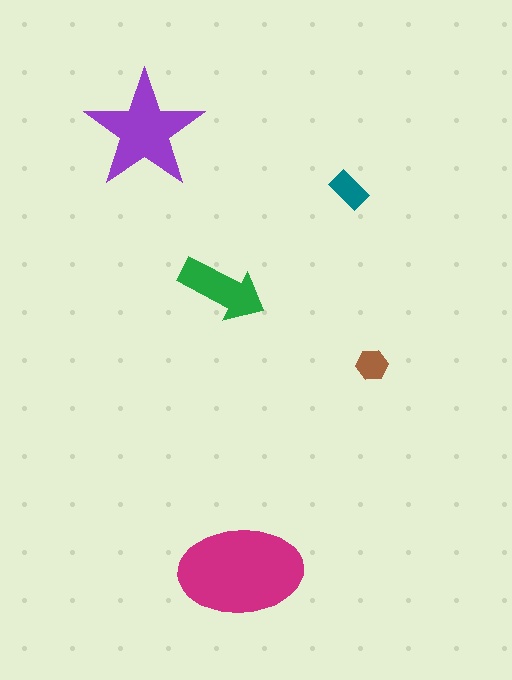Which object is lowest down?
The magenta ellipse is bottommost.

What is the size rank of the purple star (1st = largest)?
2nd.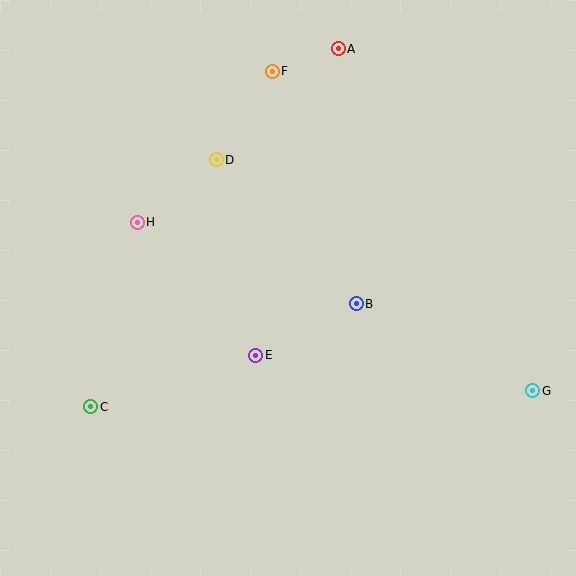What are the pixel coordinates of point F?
Point F is at (272, 71).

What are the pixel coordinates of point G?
Point G is at (533, 391).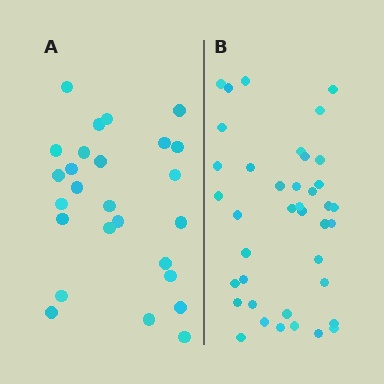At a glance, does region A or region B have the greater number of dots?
Region B (the right region) has more dots.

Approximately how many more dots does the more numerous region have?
Region B has approximately 15 more dots than region A.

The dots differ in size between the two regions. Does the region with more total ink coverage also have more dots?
No. Region A has more total ink coverage because its dots are larger, but region B actually contains more individual dots. Total area can be misleading — the number of items is what matters here.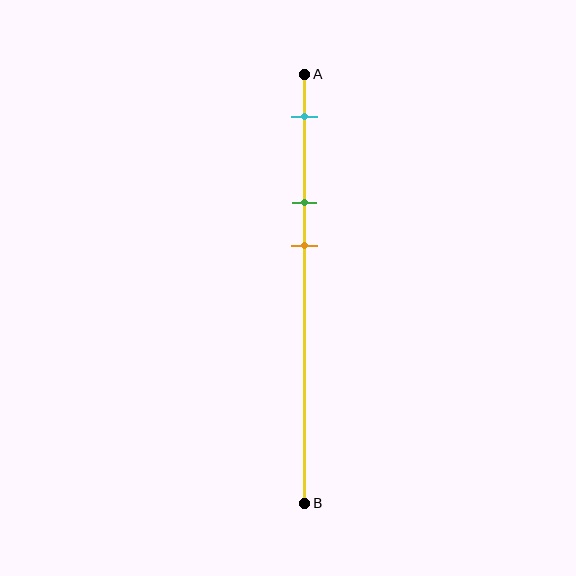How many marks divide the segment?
There are 3 marks dividing the segment.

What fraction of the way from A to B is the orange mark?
The orange mark is approximately 40% (0.4) of the way from A to B.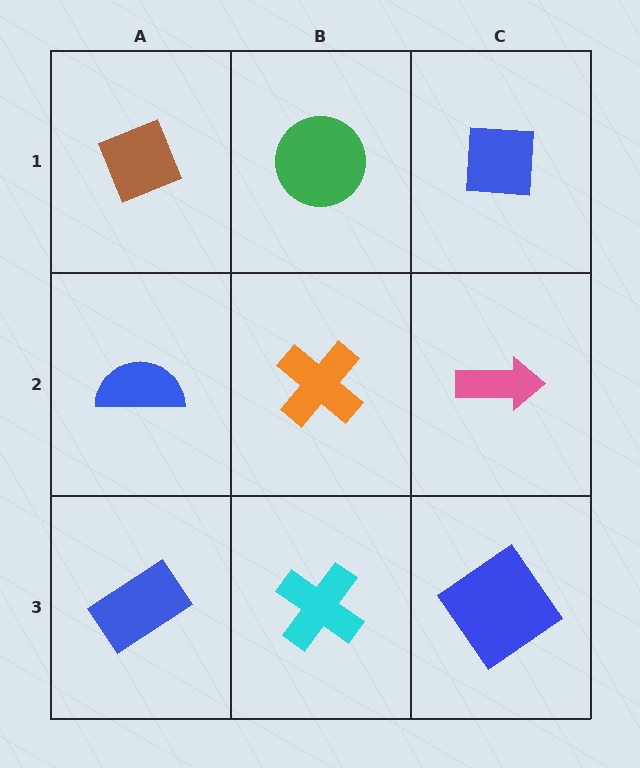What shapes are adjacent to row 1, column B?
An orange cross (row 2, column B), a brown diamond (row 1, column A), a blue square (row 1, column C).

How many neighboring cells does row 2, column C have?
3.